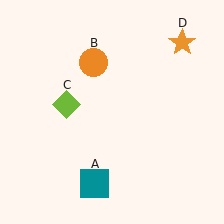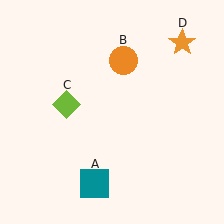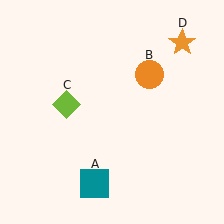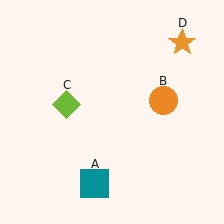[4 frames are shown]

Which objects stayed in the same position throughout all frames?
Teal square (object A) and lime diamond (object C) and orange star (object D) remained stationary.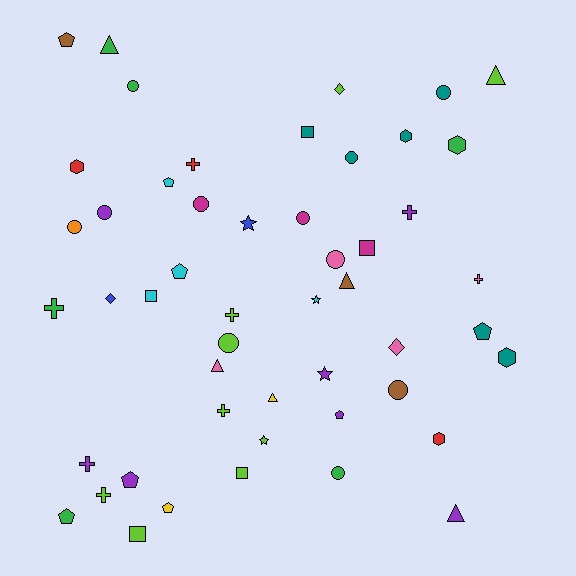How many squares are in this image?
There are 5 squares.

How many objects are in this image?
There are 50 objects.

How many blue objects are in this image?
There are 2 blue objects.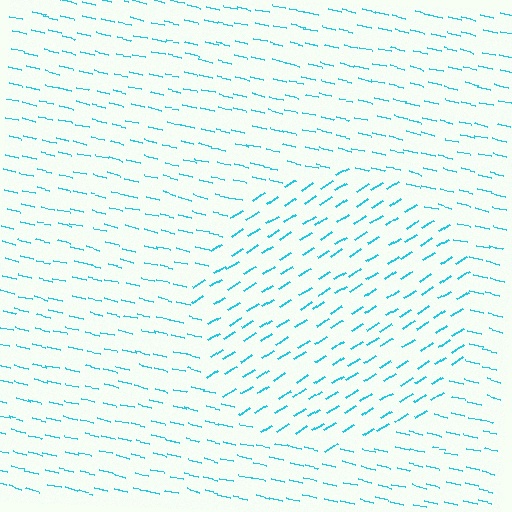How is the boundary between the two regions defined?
The boundary is defined purely by a change in line orientation (approximately 45 degrees difference). All lines are the same color and thickness.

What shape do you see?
I see a circle.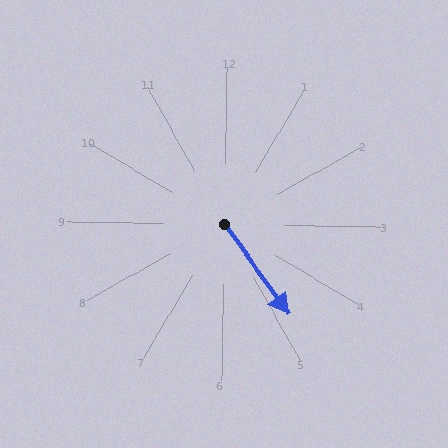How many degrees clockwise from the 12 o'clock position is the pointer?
Approximately 144 degrees.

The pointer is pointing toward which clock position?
Roughly 5 o'clock.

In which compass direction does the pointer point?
Southeast.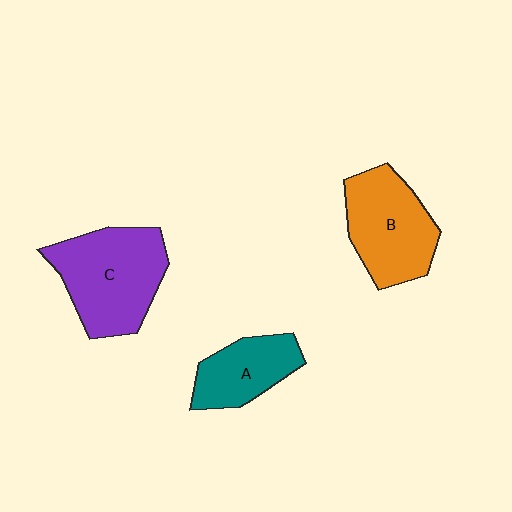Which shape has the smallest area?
Shape A (teal).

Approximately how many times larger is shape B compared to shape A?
Approximately 1.4 times.